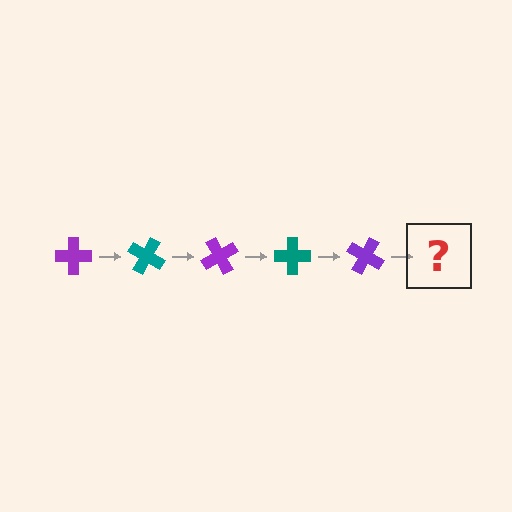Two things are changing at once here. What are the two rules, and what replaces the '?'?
The two rules are that it rotates 30 degrees each step and the color cycles through purple and teal. The '?' should be a teal cross, rotated 150 degrees from the start.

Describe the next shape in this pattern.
It should be a teal cross, rotated 150 degrees from the start.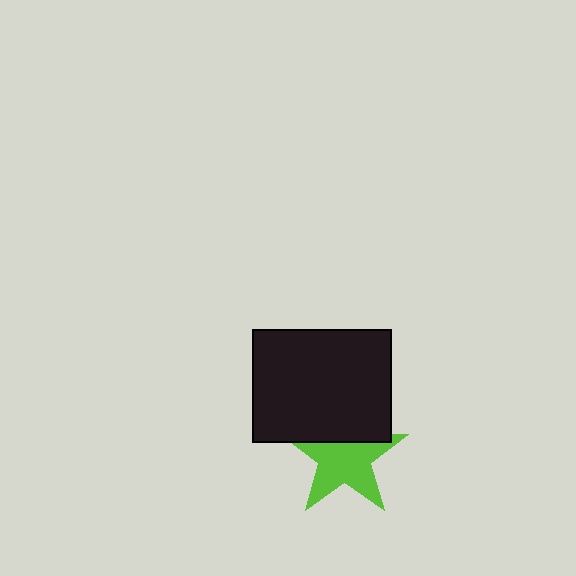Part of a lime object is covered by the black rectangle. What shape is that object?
It is a star.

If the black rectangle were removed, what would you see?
You would see the complete lime star.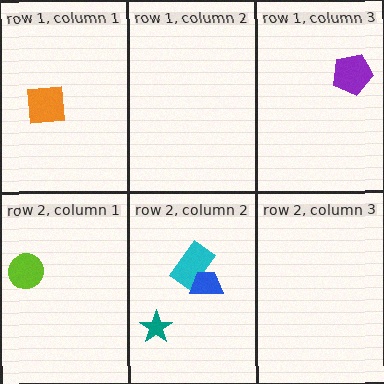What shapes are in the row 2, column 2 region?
The cyan rectangle, the teal star, the blue trapezoid.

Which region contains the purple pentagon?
The row 1, column 3 region.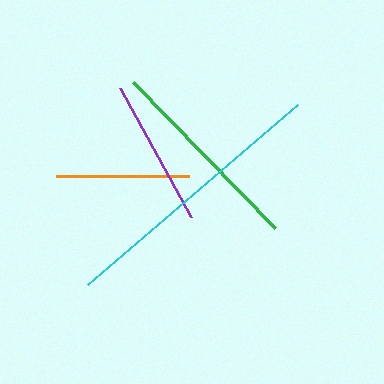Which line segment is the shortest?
The orange line is the shortest at approximately 133 pixels.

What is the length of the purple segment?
The purple segment is approximately 147 pixels long.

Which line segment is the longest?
The cyan line is the longest at approximately 276 pixels.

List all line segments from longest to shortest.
From longest to shortest: cyan, green, purple, orange.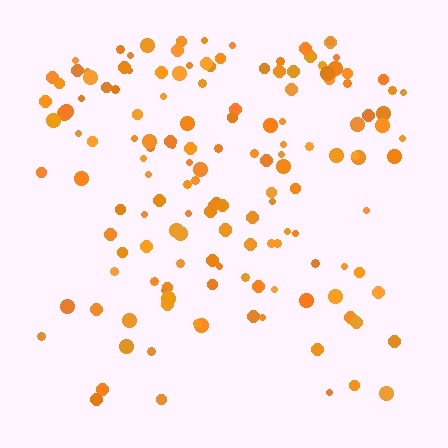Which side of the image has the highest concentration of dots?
The top.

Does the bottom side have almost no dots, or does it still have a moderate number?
Still a moderate number, just noticeably fewer than the top.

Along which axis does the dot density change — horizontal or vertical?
Vertical.